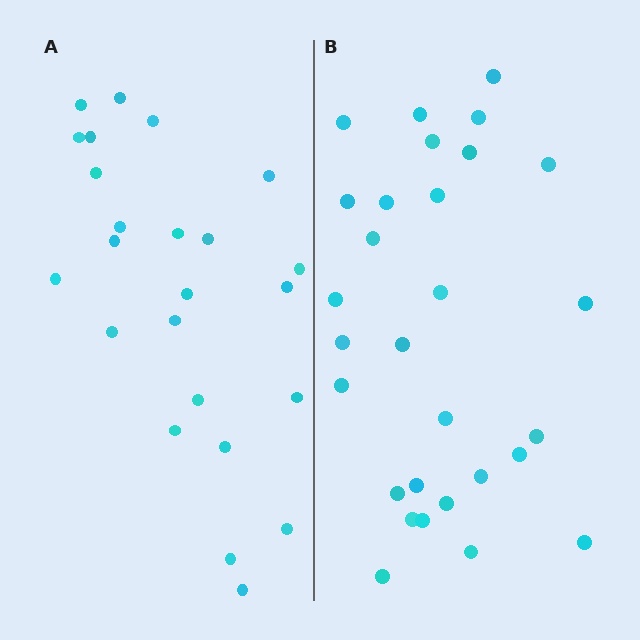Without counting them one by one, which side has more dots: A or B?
Region B (the right region) has more dots.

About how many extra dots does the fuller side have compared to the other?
Region B has about 5 more dots than region A.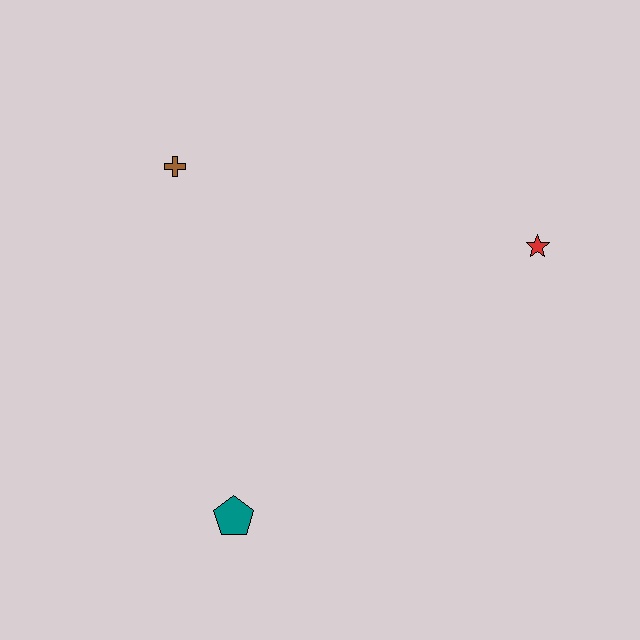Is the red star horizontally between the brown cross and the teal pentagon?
No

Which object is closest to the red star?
The brown cross is closest to the red star.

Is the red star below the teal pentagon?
No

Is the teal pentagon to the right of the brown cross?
Yes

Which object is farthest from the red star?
The teal pentagon is farthest from the red star.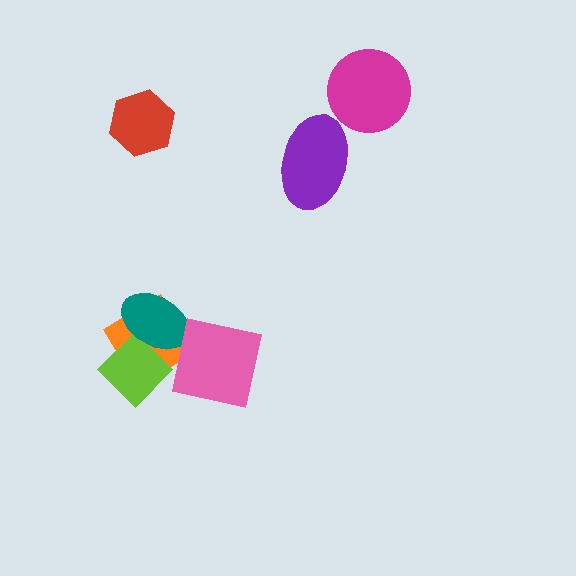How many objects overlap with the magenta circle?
0 objects overlap with the magenta circle.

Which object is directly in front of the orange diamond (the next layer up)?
The lime diamond is directly in front of the orange diamond.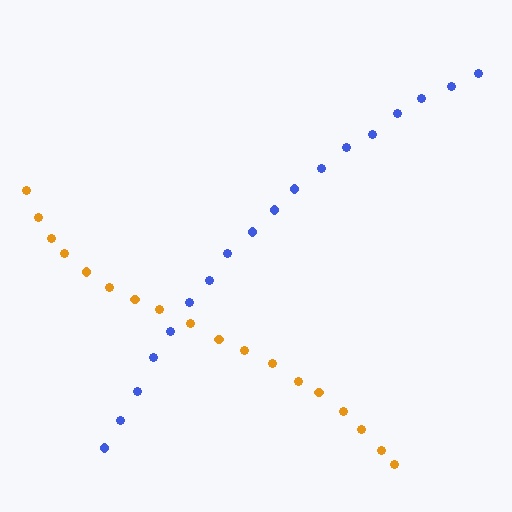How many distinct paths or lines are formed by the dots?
There are 2 distinct paths.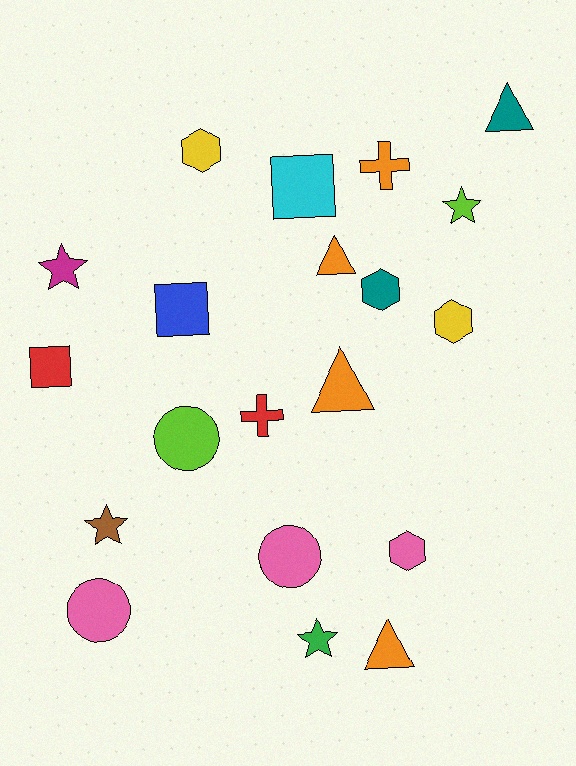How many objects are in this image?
There are 20 objects.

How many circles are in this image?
There are 3 circles.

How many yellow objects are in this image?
There are 2 yellow objects.